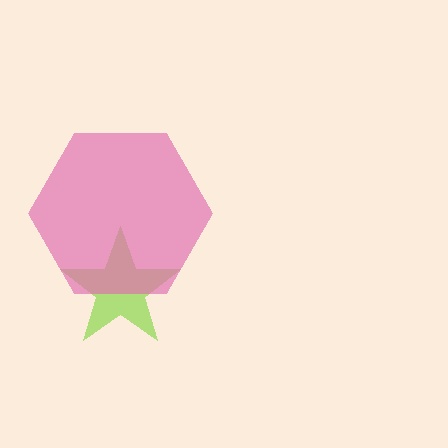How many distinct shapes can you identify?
There are 2 distinct shapes: a lime star, a pink hexagon.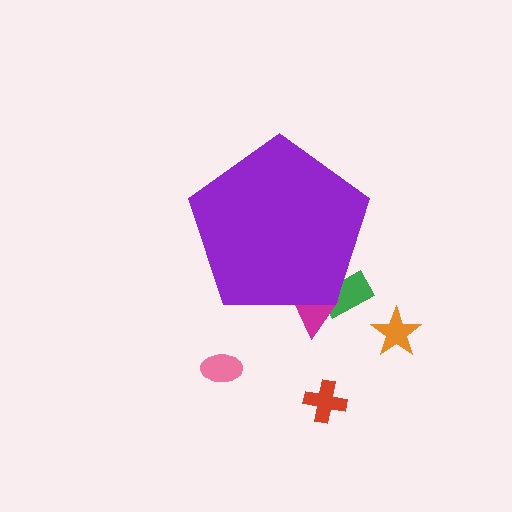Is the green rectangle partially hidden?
Yes, the green rectangle is partially hidden behind the purple pentagon.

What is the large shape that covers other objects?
A purple pentagon.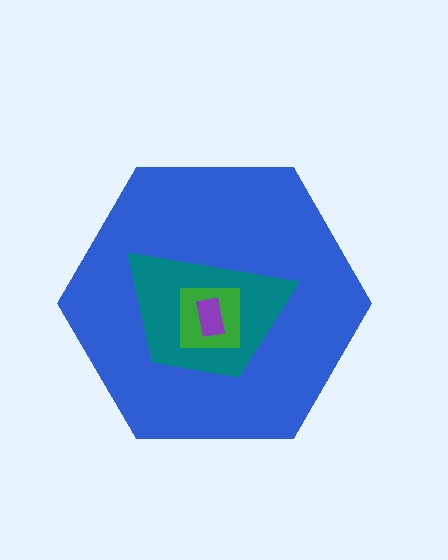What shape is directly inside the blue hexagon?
The teal trapezoid.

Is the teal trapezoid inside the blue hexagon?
Yes.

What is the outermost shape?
The blue hexagon.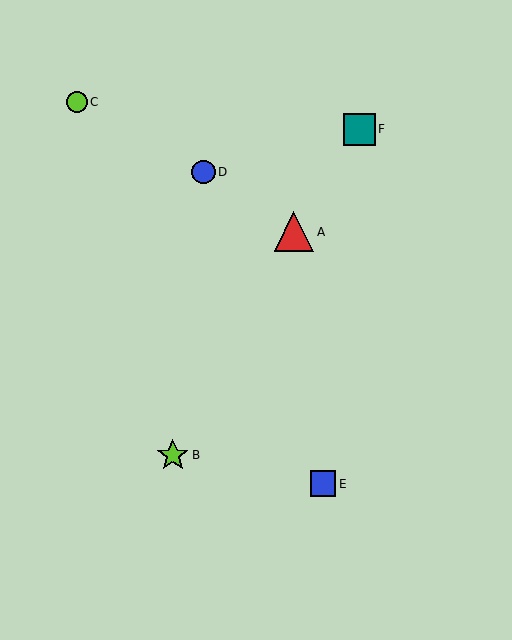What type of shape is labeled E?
Shape E is a blue square.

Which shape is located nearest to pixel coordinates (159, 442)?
The lime star (labeled B) at (173, 455) is nearest to that location.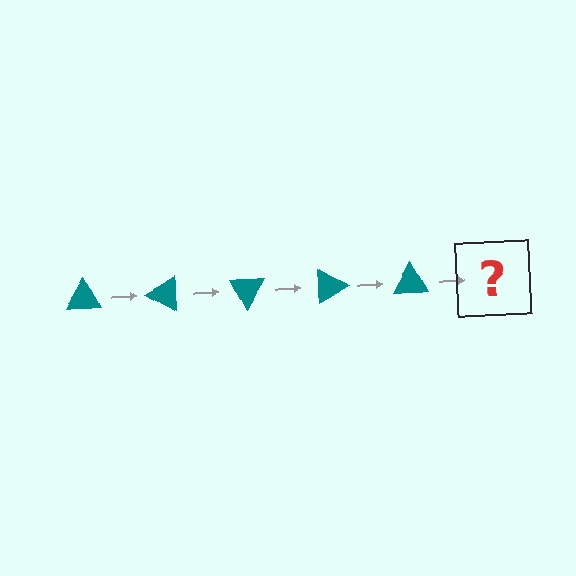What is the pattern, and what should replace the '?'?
The pattern is that the triangle rotates 30 degrees each step. The '?' should be a teal triangle rotated 150 degrees.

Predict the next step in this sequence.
The next step is a teal triangle rotated 150 degrees.